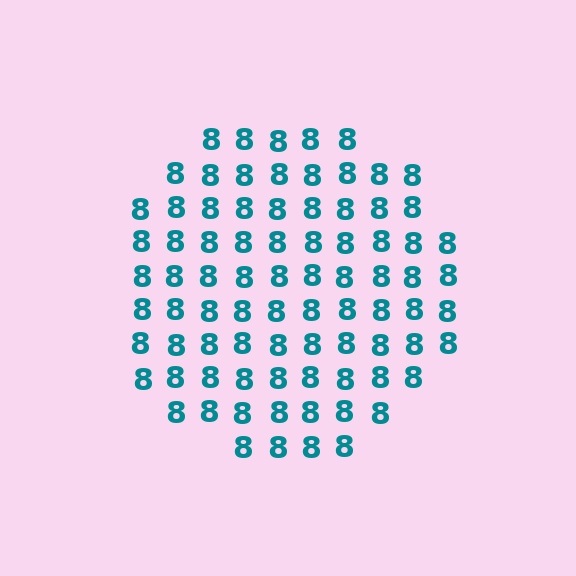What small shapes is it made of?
It is made of small digit 8's.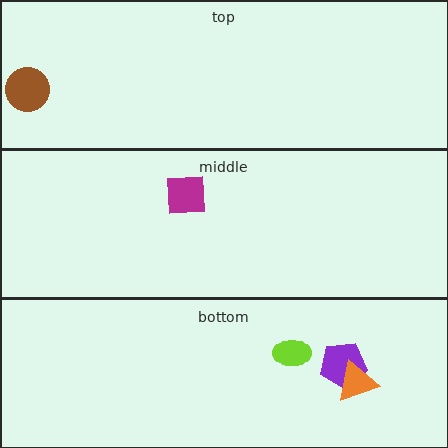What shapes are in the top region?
The brown circle.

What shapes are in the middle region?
The magenta square.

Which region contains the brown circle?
The top region.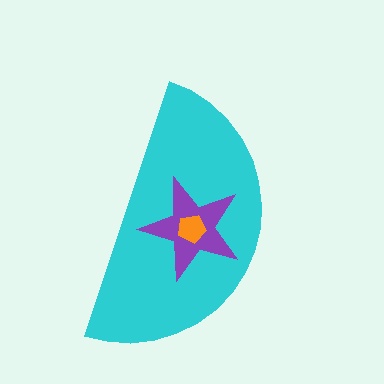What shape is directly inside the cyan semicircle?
The purple star.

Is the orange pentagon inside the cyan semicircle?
Yes.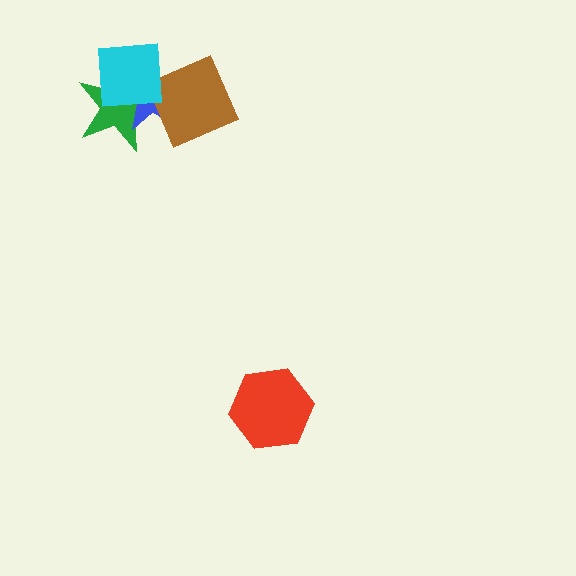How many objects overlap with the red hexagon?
0 objects overlap with the red hexagon.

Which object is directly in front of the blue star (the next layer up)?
The brown square is directly in front of the blue star.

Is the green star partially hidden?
Yes, it is partially covered by another shape.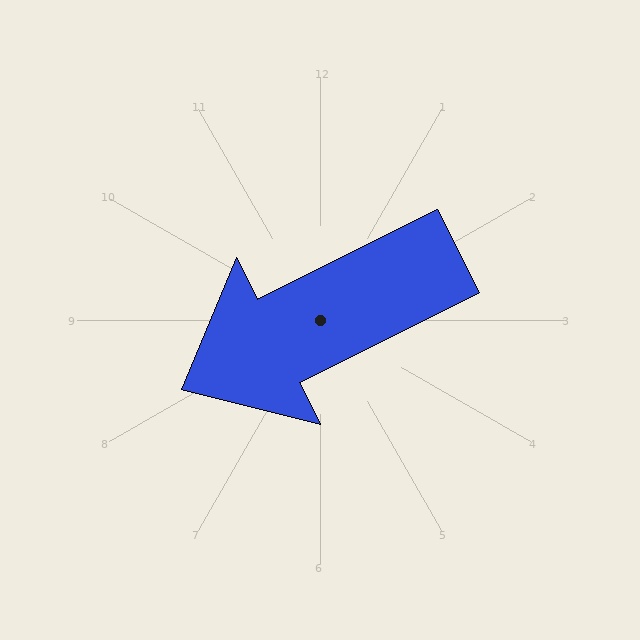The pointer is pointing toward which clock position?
Roughly 8 o'clock.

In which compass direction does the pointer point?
Southwest.